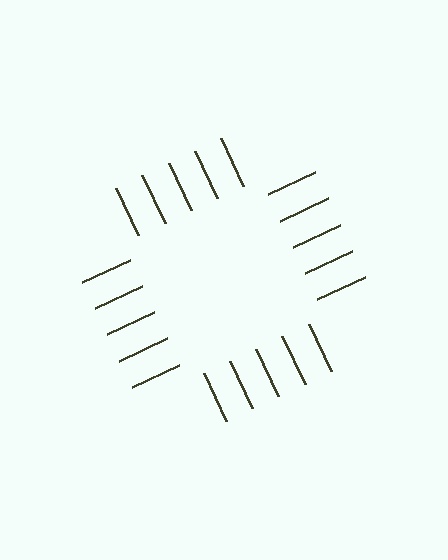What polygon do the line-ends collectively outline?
An illusory square — the line segments terminate on its edges but no continuous stroke is drawn.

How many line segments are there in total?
20 — 5 along each of the 4 edges.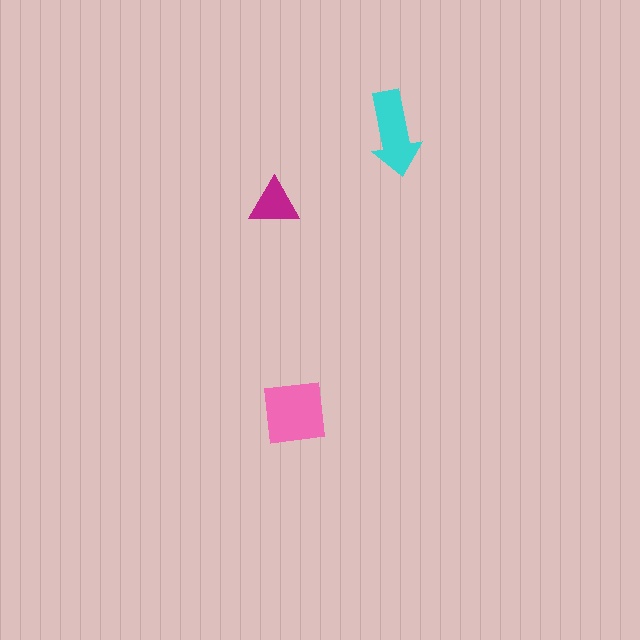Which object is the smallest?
The magenta triangle.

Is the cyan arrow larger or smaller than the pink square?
Smaller.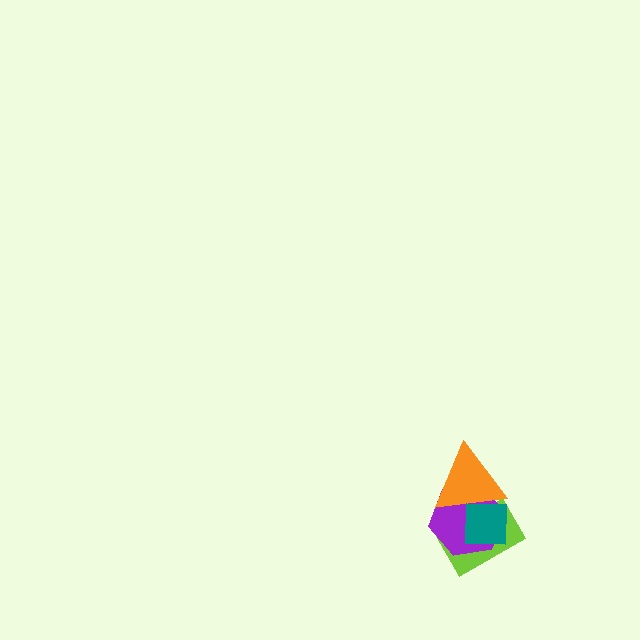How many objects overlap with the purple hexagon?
3 objects overlap with the purple hexagon.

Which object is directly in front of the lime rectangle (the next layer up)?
The purple hexagon is directly in front of the lime rectangle.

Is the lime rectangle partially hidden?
Yes, it is partially covered by another shape.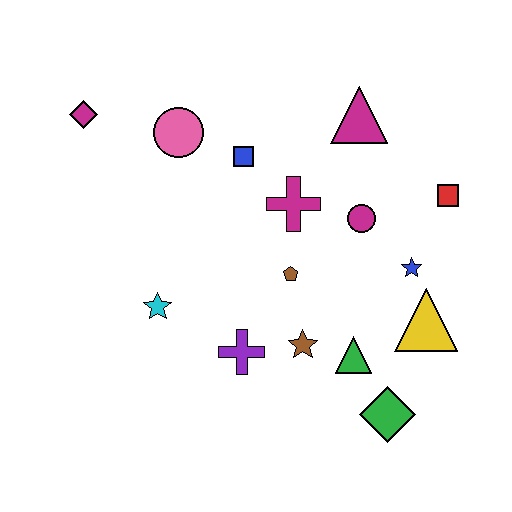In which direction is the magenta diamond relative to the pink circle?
The magenta diamond is to the left of the pink circle.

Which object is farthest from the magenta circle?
The magenta diamond is farthest from the magenta circle.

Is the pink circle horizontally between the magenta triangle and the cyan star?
Yes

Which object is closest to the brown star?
The green triangle is closest to the brown star.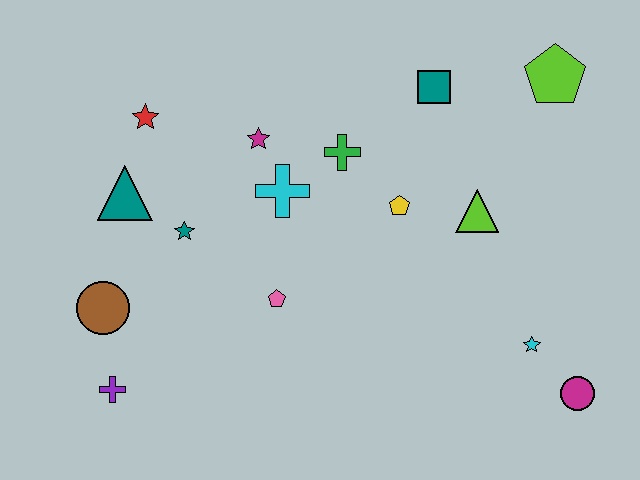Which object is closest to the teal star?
The teal triangle is closest to the teal star.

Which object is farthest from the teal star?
The magenta circle is farthest from the teal star.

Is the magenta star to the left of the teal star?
No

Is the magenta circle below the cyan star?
Yes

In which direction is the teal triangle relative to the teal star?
The teal triangle is to the left of the teal star.